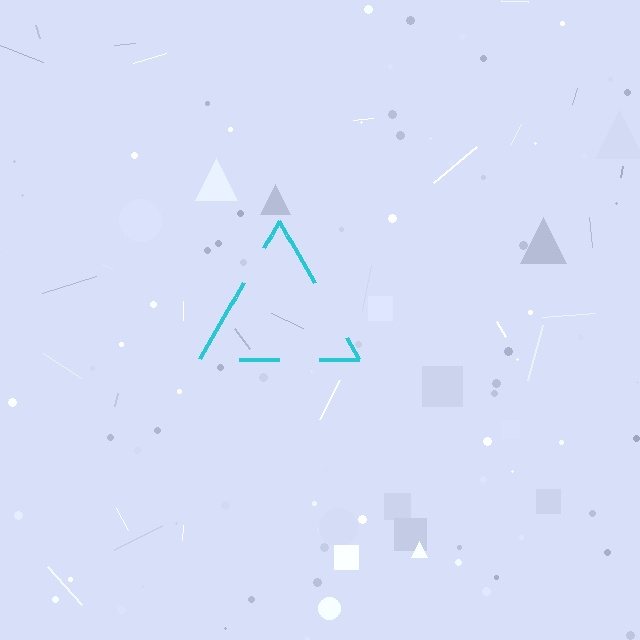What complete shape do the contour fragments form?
The contour fragments form a triangle.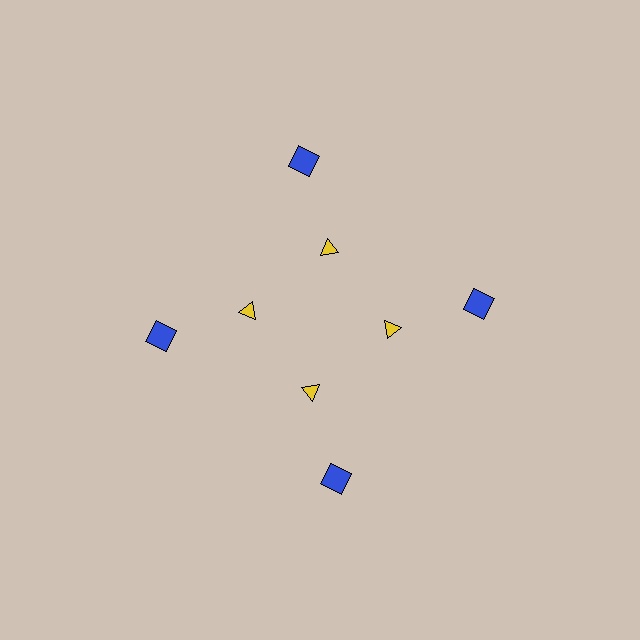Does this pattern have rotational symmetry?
Yes, this pattern has 4-fold rotational symmetry. It looks the same after rotating 90 degrees around the center.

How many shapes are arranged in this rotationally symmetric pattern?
There are 8 shapes, arranged in 4 groups of 2.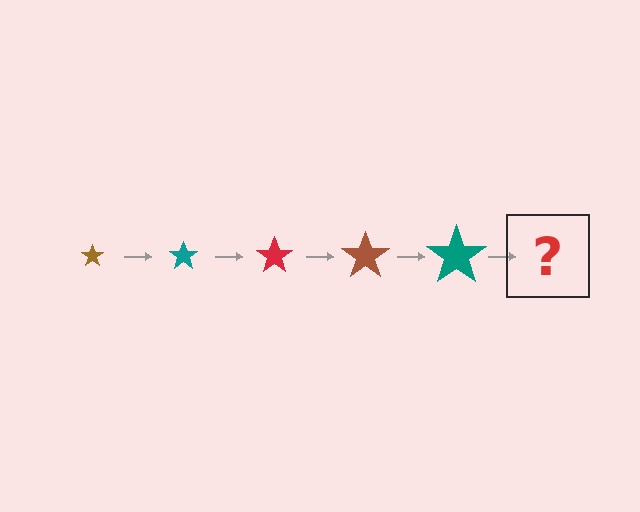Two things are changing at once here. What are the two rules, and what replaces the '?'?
The two rules are that the star grows larger each step and the color cycles through brown, teal, and red. The '?' should be a red star, larger than the previous one.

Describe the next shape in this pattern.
It should be a red star, larger than the previous one.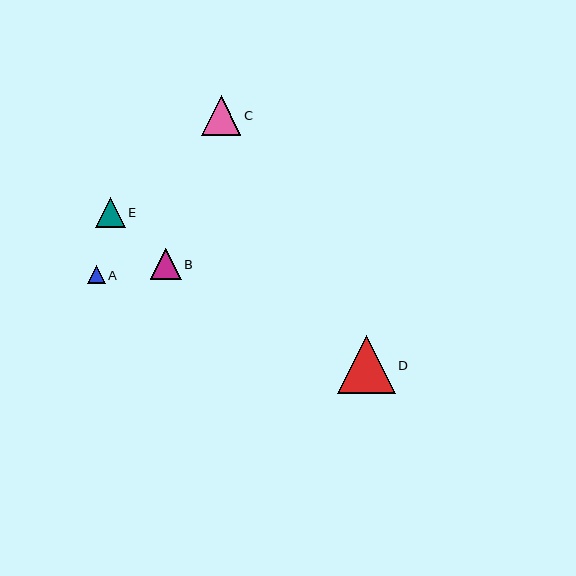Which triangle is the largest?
Triangle D is the largest with a size of approximately 58 pixels.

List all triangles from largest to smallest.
From largest to smallest: D, C, B, E, A.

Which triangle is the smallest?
Triangle A is the smallest with a size of approximately 18 pixels.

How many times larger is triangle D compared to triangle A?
Triangle D is approximately 3.2 times the size of triangle A.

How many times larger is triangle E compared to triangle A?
Triangle E is approximately 1.7 times the size of triangle A.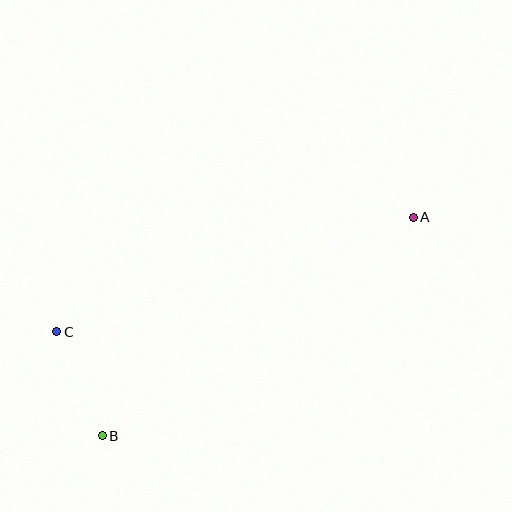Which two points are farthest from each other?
Points A and B are farthest from each other.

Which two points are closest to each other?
Points B and C are closest to each other.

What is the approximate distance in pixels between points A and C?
The distance between A and C is approximately 375 pixels.